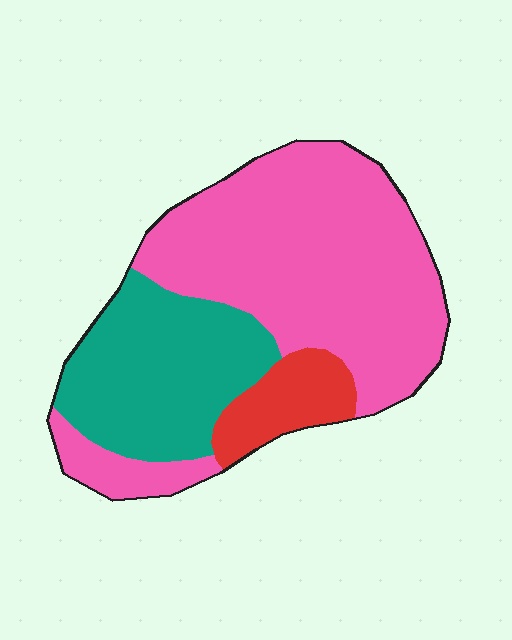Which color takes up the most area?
Pink, at roughly 60%.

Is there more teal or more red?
Teal.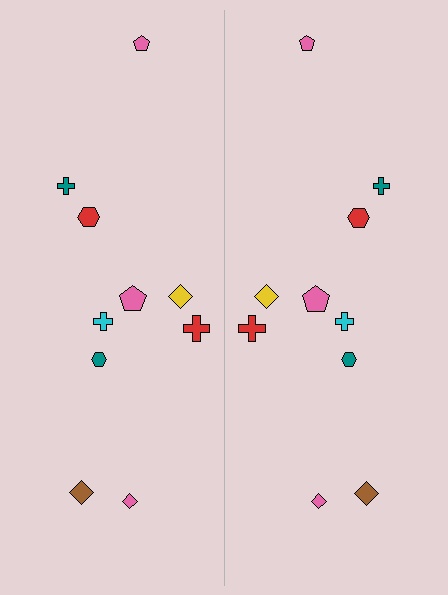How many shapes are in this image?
There are 20 shapes in this image.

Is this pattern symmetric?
Yes, this pattern has bilateral (reflection) symmetry.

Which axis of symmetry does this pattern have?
The pattern has a vertical axis of symmetry running through the center of the image.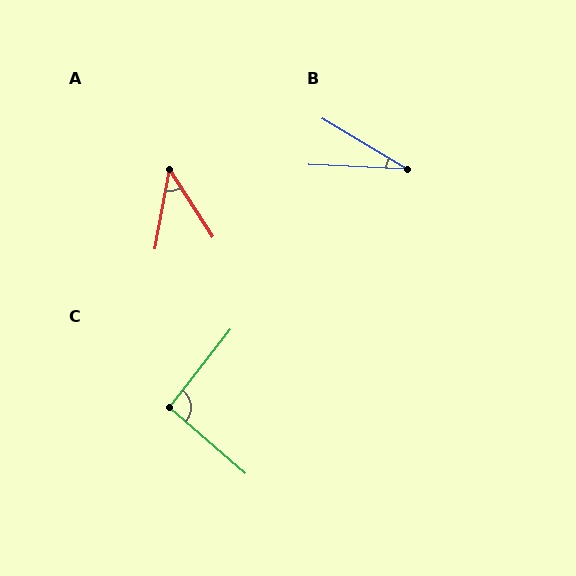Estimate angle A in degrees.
Approximately 43 degrees.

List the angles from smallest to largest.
B (28°), A (43°), C (93°).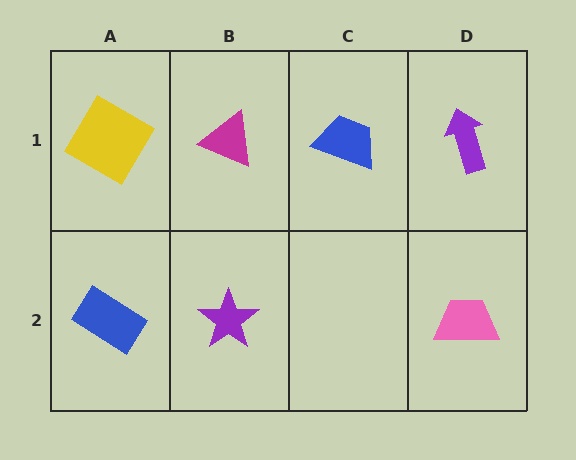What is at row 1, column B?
A magenta triangle.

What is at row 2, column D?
A pink trapezoid.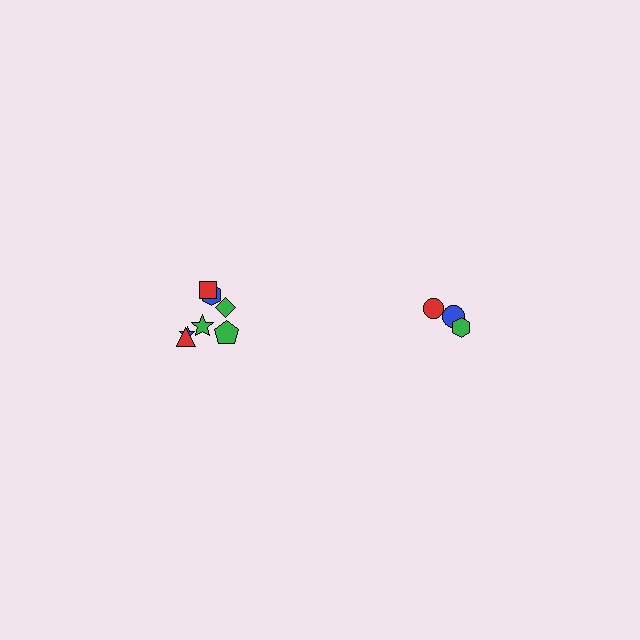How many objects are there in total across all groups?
There are 10 objects.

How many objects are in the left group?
There are 7 objects.